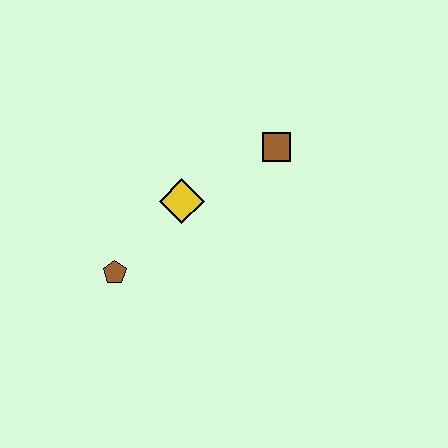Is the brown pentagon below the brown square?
Yes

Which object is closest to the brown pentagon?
The yellow diamond is closest to the brown pentagon.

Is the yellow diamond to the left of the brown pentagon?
No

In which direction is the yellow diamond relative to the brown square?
The yellow diamond is to the left of the brown square.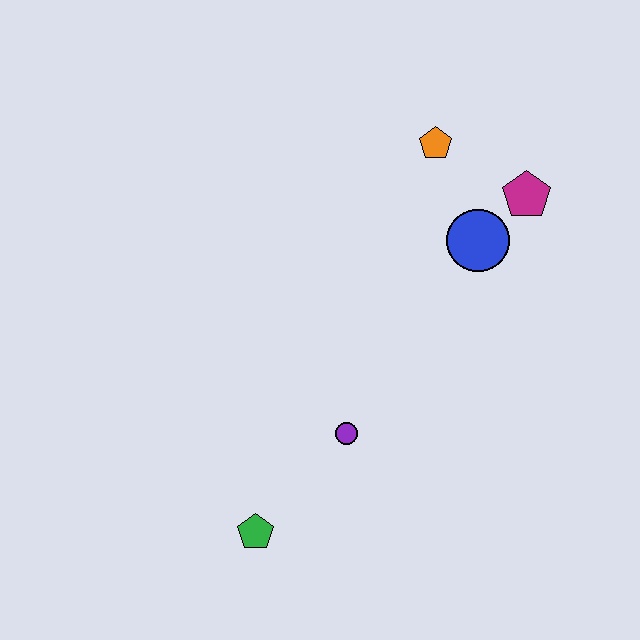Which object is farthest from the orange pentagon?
The green pentagon is farthest from the orange pentagon.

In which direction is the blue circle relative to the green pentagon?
The blue circle is above the green pentagon.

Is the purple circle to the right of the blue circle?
No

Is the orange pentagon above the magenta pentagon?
Yes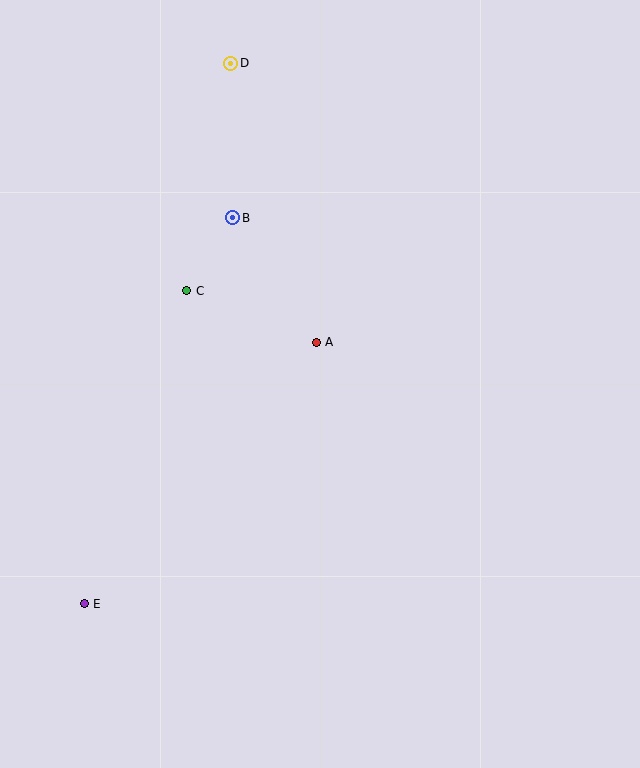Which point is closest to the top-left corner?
Point D is closest to the top-left corner.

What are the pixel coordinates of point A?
Point A is at (316, 342).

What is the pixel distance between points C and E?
The distance between C and E is 329 pixels.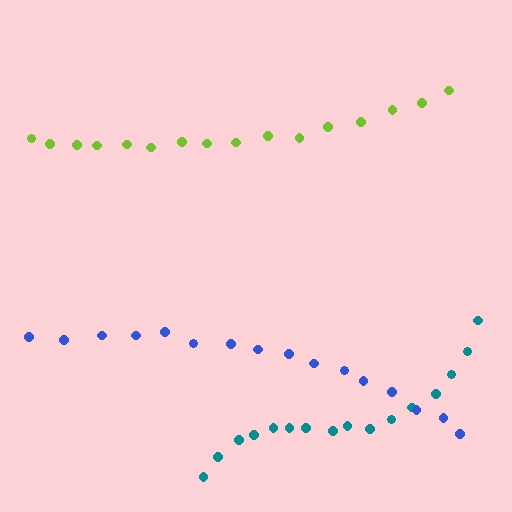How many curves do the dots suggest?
There are 3 distinct paths.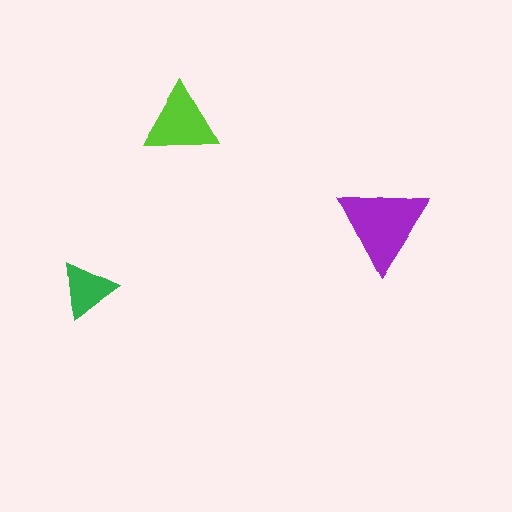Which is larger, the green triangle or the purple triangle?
The purple one.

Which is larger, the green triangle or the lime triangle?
The lime one.